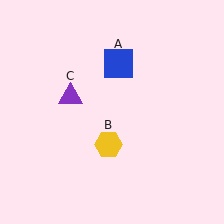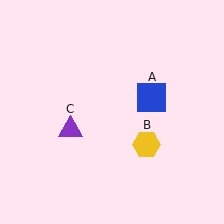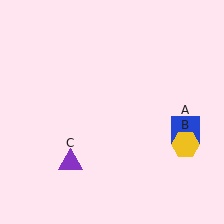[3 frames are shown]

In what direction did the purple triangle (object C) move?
The purple triangle (object C) moved down.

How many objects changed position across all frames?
3 objects changed position: blue square (object A), yellow hexagon (object B), purple triangle (object C).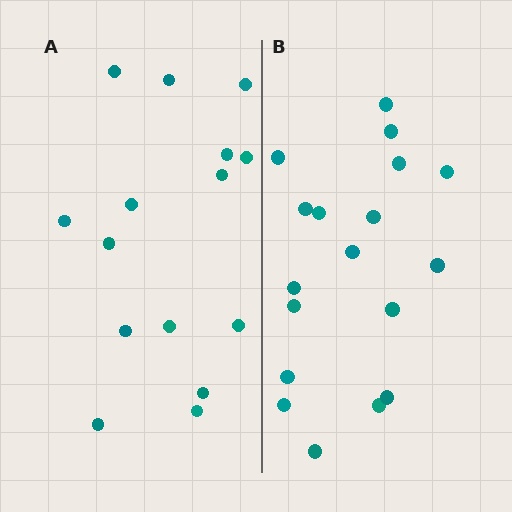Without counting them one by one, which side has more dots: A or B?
Region B (the right region) has more dots.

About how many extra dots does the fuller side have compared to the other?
Region B has just a few more — roughly 2 or 3 more dots than region A.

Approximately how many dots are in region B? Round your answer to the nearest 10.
About 20 dots. (The exact count is 18, which rounds to 20.)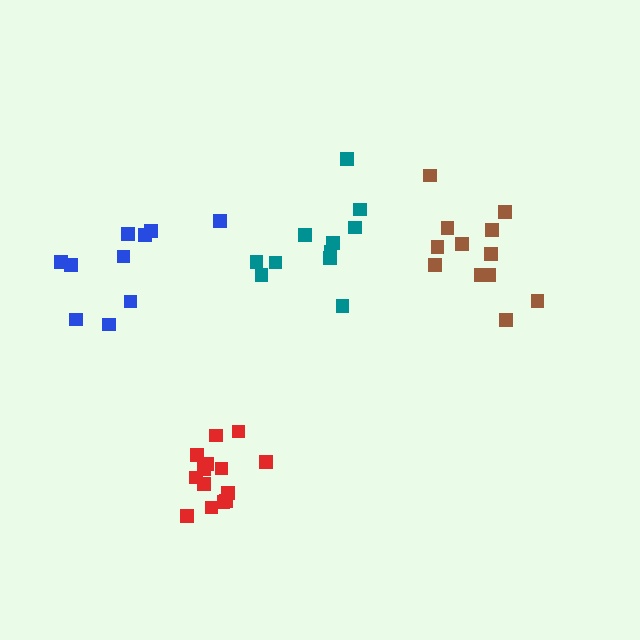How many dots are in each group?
Group 1: 14 dots, Group 2: 10 dots, Group 3: 11 dots, Group 4: 12 dots (47 total).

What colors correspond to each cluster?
The clusters are colored: red, blue, teal, brown.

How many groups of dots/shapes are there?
There are 4 groups.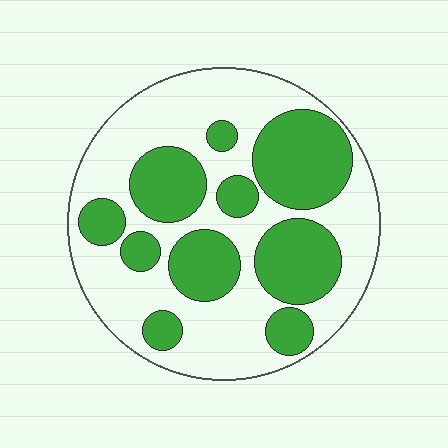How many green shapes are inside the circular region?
10.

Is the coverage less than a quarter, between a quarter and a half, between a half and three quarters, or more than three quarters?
Between a quarter and a half.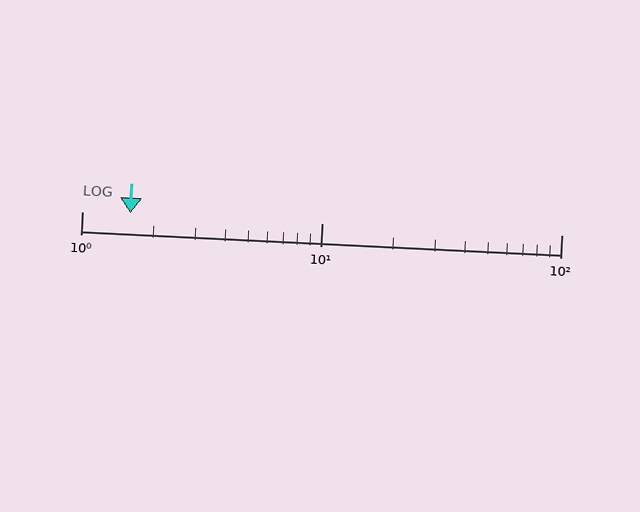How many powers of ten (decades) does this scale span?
The scale spans 2 decades, from 1 to 100.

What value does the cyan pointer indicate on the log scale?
The pointer indicates approximately 1.6.